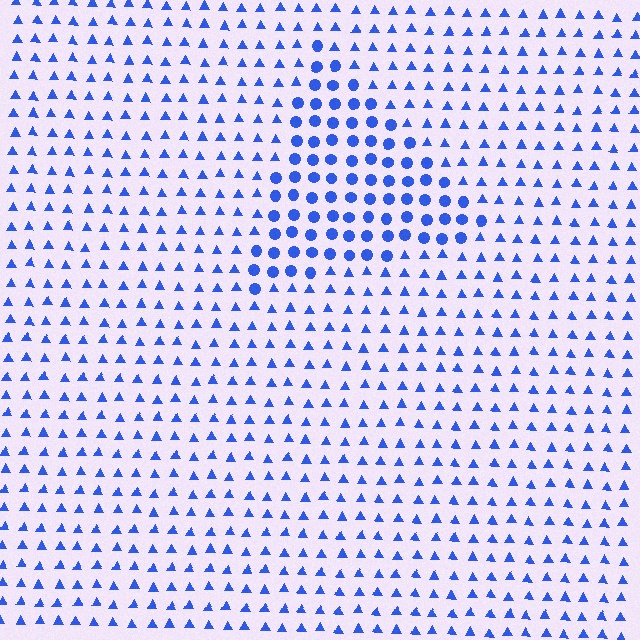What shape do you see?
I see a triangle.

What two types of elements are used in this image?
The image uses circles inside the triangle region and triangles outside it.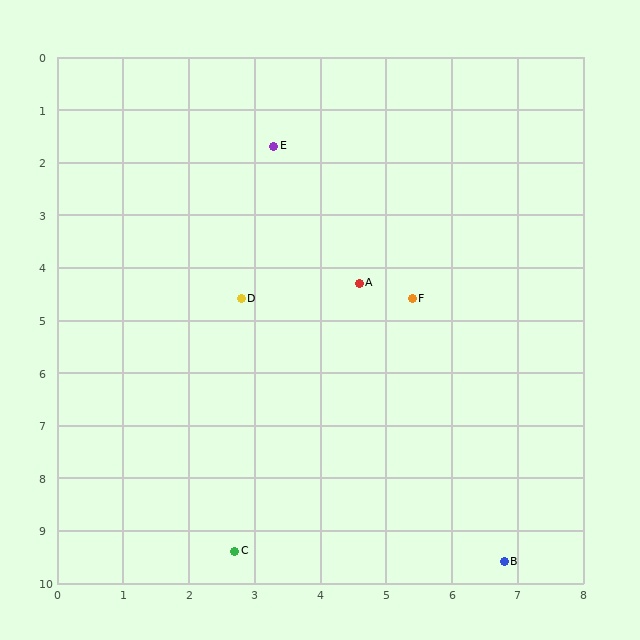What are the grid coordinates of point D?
Point D is at approximately (2.8, 4.6).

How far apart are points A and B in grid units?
Points A and B are about 5.7 grid units apart.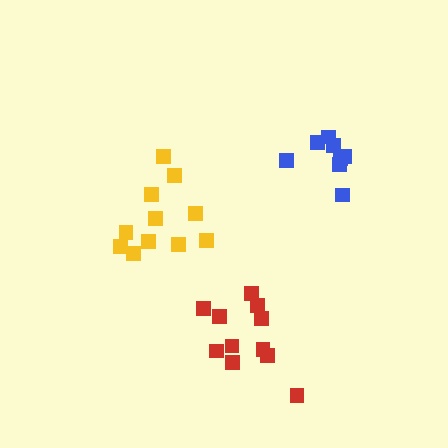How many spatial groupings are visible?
There are 3 spatial groupings.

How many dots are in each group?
Group 1: 11 dots, Group 2: 8 dots, Group 3: 11 dots (30 total).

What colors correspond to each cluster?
The clusters are colored: yellow, blue, red.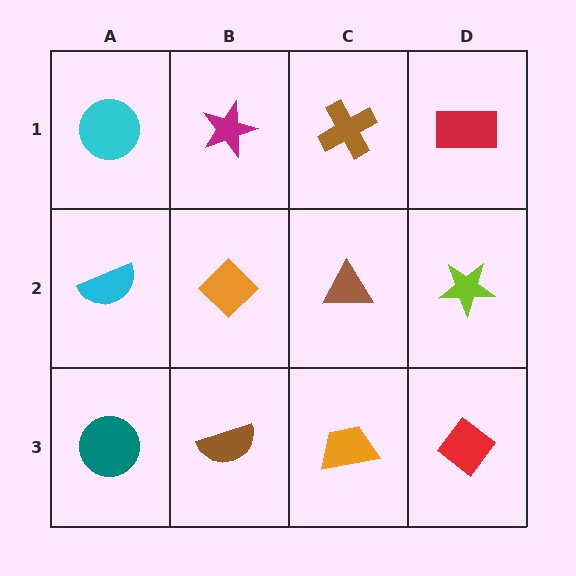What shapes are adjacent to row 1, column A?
A cyan semicircle (row 2, column A), a magenta star (row 1, column B).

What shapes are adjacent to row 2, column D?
A red rectangle (row 1, column D), a red diamond (row 3, column D), a brown triangle (row 2, column C).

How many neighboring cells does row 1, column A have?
2.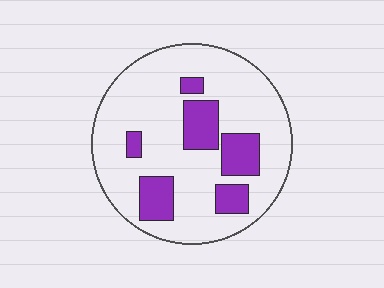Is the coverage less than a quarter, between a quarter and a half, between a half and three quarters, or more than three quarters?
Less than a quarter.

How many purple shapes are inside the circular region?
6.